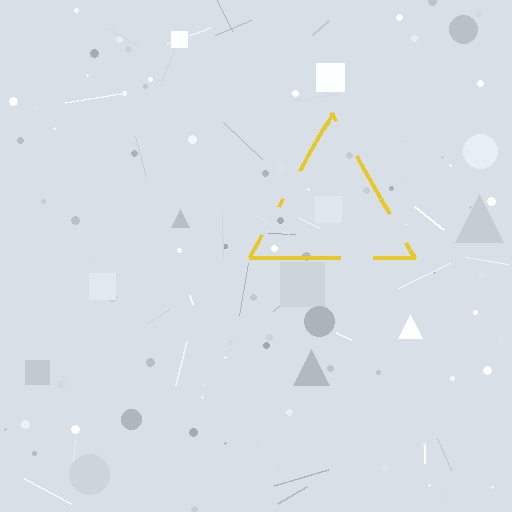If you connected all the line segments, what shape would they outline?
They would outline a triangle.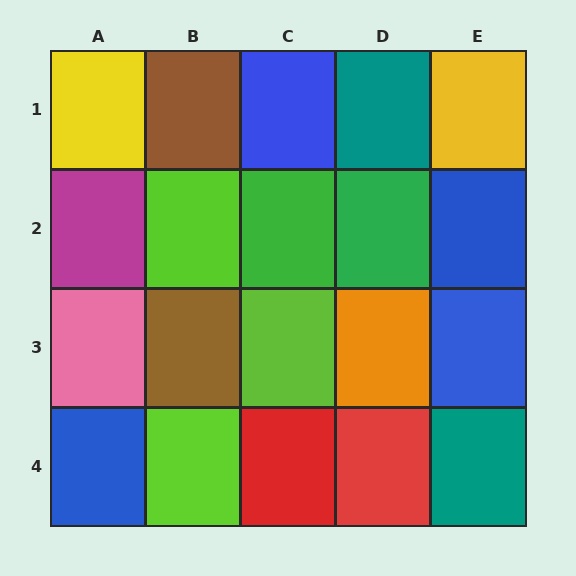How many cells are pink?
1 cell is pink.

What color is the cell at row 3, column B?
Brown.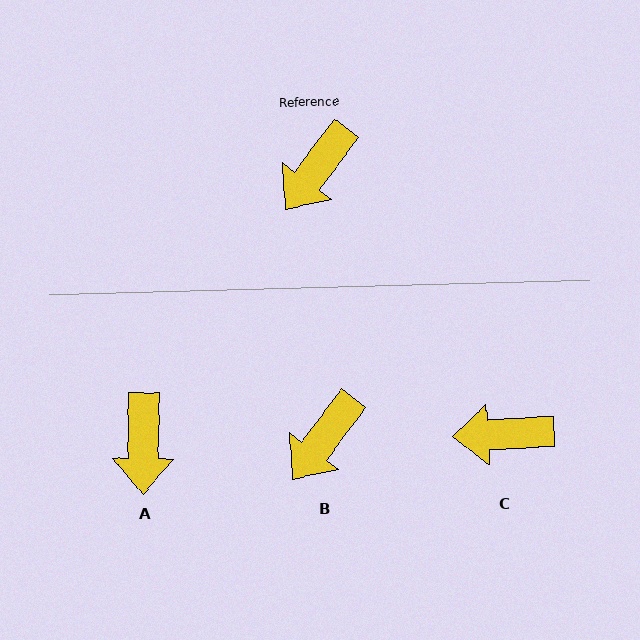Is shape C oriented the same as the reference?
No, it is off by about 50 degrees.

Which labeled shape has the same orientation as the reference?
B.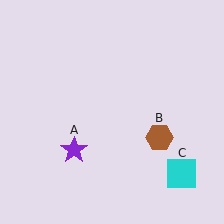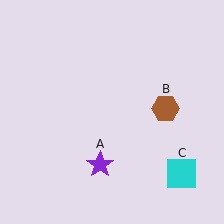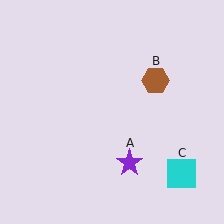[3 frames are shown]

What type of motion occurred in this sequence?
The purple star (object A), brown hexagon (object B) rotated counterclockwise around the center of the scene.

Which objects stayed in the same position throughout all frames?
Cyan square (object C) remained stationary.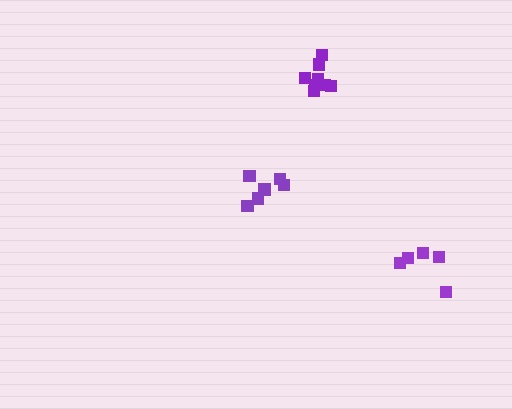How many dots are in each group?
Group 1: 5 dots, Group 2: 8 dots, Group 3: 6 dots (19 total).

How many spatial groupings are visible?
There are 3 spatial groupings.